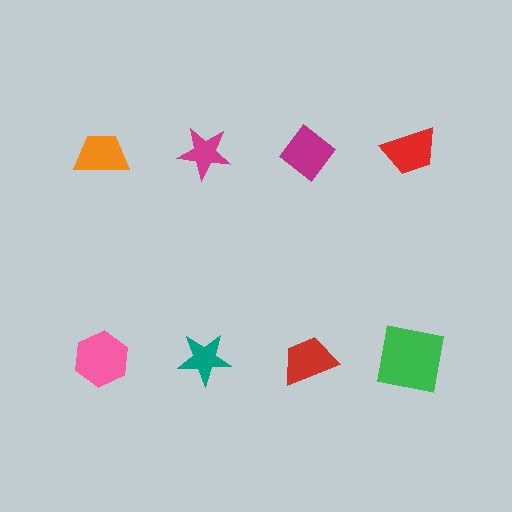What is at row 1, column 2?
A magenta star.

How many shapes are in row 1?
4 shapes.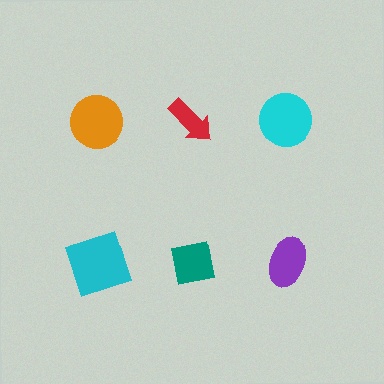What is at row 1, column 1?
An orange circle.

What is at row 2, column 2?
A teal square.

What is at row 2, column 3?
A purple ellipse.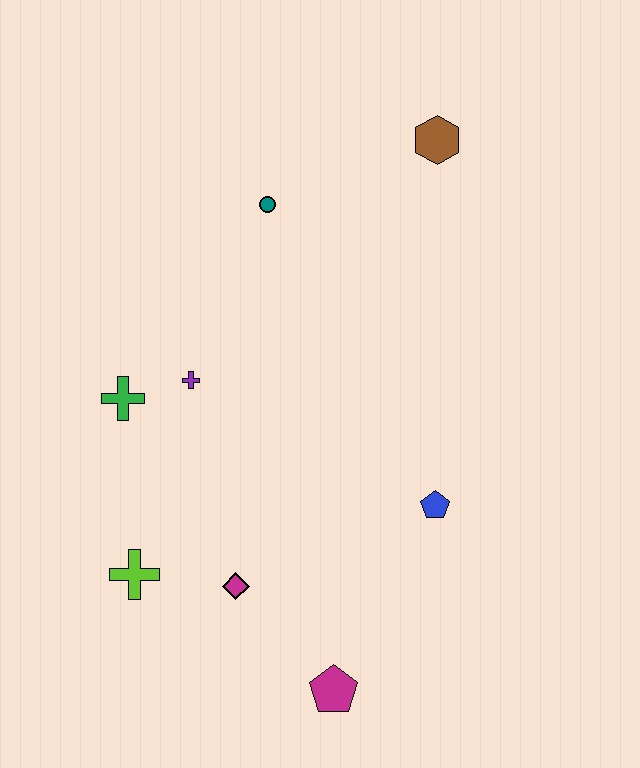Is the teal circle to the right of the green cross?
Yes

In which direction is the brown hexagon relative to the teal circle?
The brown hexagon is to the right of the teal circle.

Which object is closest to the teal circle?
The brown hexagon is closest to the teal circle.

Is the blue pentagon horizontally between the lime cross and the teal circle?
No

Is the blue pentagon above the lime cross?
Yes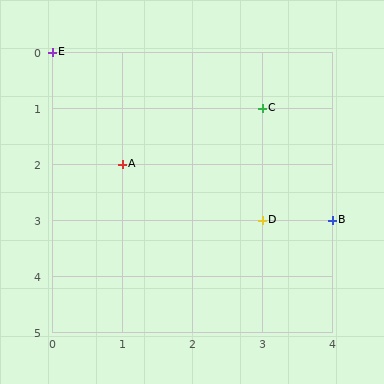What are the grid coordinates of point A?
Point A is at grid coordinates (1, 2).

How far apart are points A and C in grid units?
Points A and C are 2 columns and 1 row apart (about 2.2 grid units diagonally).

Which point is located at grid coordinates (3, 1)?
Point C is at (3, 1).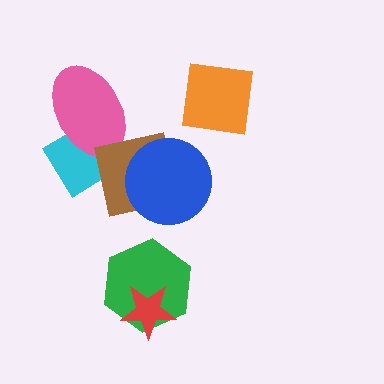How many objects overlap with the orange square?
0 objects overlap with the orange square.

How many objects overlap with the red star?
1 object overlaps with the red star.